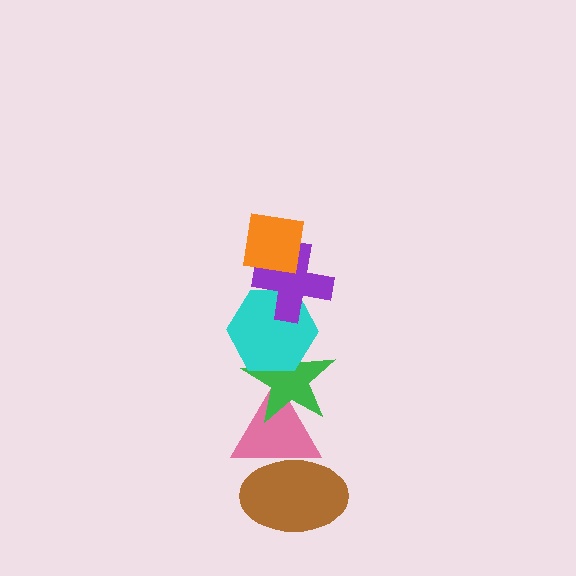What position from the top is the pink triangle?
The pink triangle is 5th from the top.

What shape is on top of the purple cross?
The orange square is on top of the purple cross.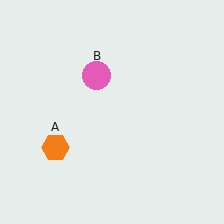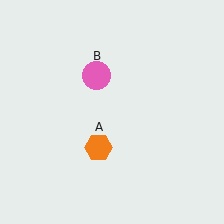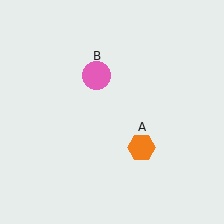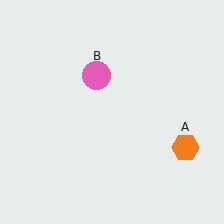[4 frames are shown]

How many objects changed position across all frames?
1 object changed position: orange hexagon (object A).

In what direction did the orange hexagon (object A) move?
The orange hexagon (object A) moved right.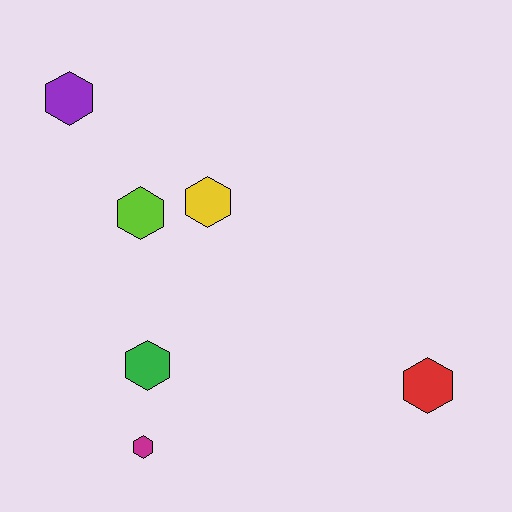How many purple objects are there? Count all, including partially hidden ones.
There is 1 purple object.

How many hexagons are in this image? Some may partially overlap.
There are 6 hexagons.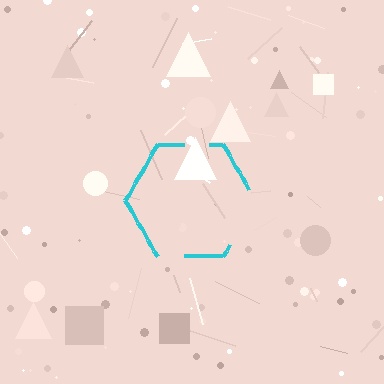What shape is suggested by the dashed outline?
The dashed outline suggests a hexagon.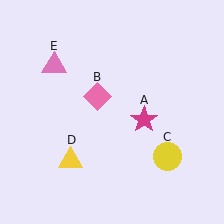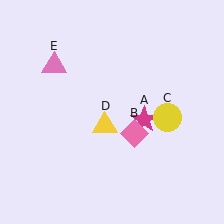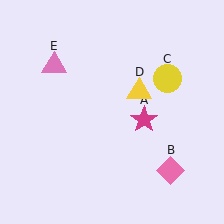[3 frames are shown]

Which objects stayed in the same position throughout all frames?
Magenta star (object A) and pink triangle (object E) remained stationary.